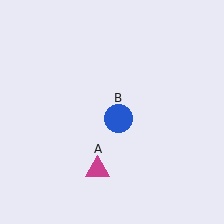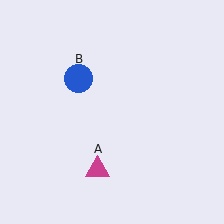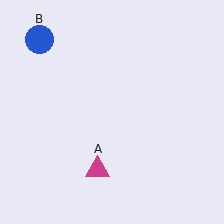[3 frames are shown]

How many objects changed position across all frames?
1 object changed position: blue circle (object B).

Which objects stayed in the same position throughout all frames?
Magenta triangle (object A) remained stationary.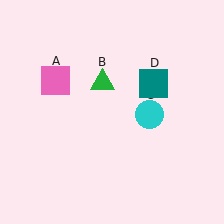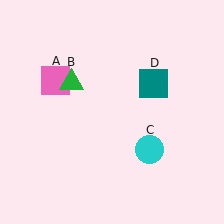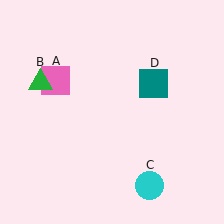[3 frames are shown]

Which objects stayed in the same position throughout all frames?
Pink square (object A) and teal square (object D) remained stationary.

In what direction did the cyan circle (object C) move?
The cyan circle (object C) moved down.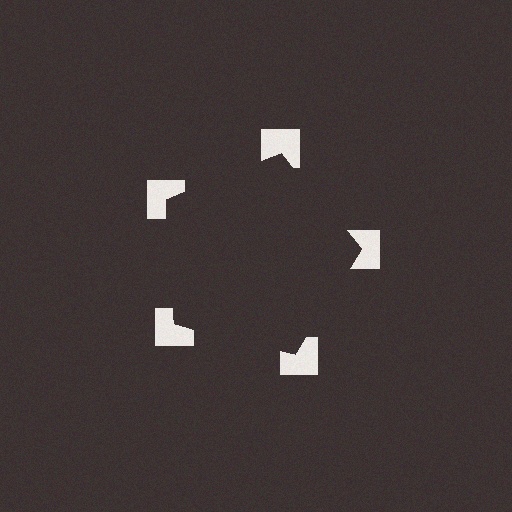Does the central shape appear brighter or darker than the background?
It typically appears slightly darker than the background, even though no actual brightness change is drawn.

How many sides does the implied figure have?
5 sides.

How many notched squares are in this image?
There are 5 — one at each vertex of the illusory pentagon.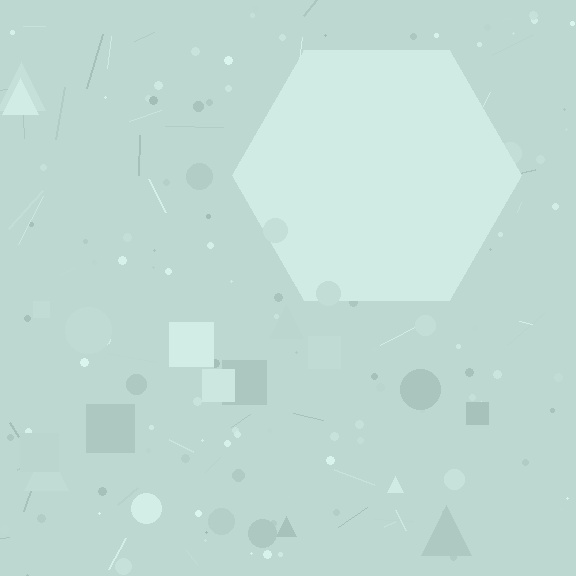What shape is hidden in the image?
A hexagon is hidden in the image.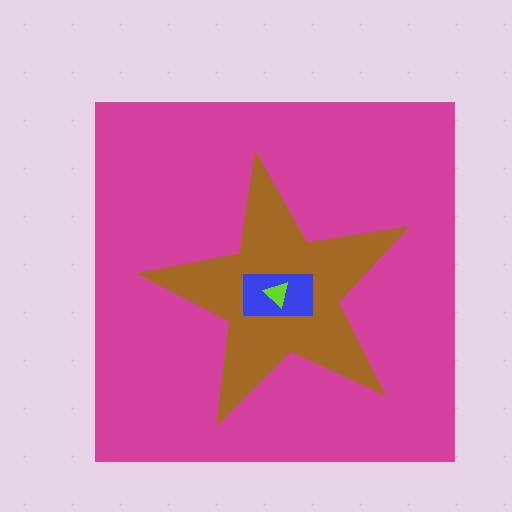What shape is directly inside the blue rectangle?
The lime triangle.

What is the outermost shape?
The magenta square.